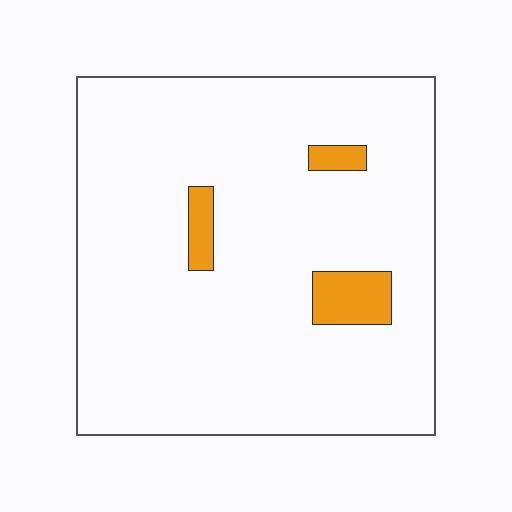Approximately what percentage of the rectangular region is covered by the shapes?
Approximately 5%.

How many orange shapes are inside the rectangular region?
3.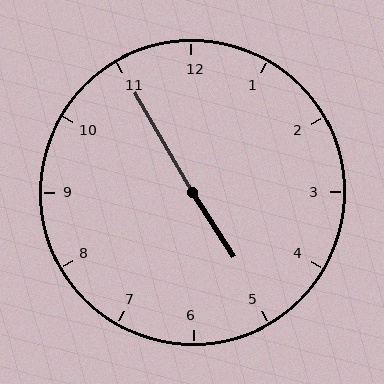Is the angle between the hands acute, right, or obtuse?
It is obtuse.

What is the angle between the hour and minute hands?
Approximately 178 degrees.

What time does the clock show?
4:55.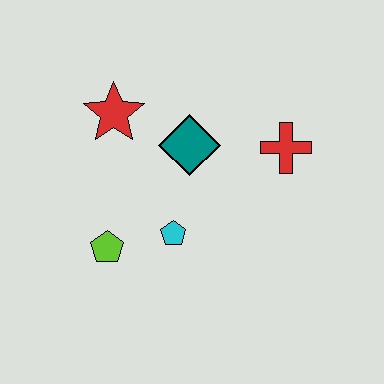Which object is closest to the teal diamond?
The red star is closest to the teal diamond.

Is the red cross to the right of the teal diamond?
Yes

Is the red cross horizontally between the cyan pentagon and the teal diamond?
No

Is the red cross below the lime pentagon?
No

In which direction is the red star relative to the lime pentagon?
The red star is above the lime pentagon.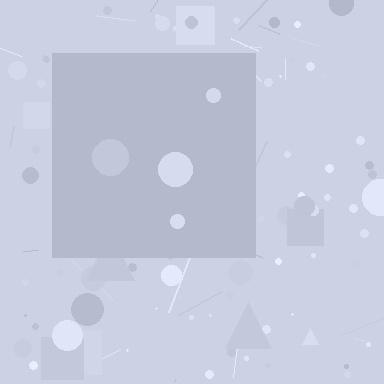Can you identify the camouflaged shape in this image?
The camouflaged shape is a square.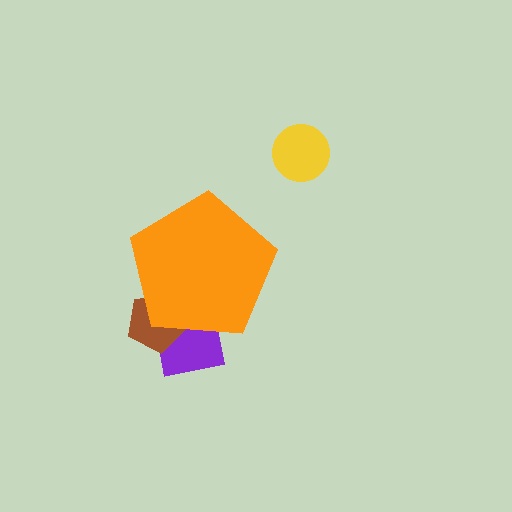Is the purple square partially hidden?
Yes, the purple square is partially hidden behind the orange pentagon.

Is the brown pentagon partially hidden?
Yes, the brown pentagon is partially hidden behind the orange pentagon.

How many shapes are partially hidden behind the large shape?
2 shapes are partially hidden.